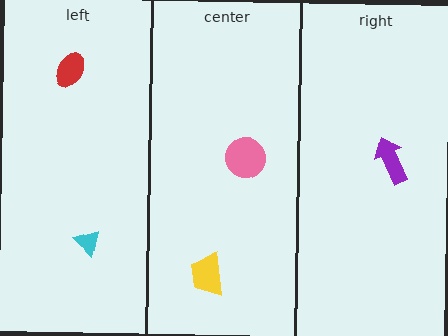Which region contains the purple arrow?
The right region.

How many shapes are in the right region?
1.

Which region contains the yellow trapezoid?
The center region.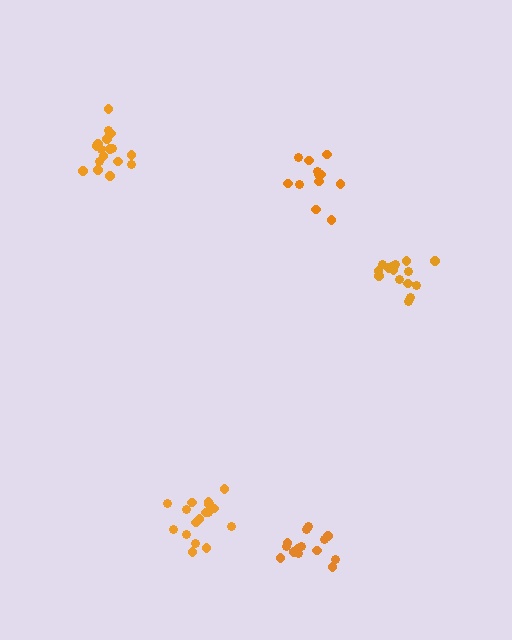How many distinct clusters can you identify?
There are 5 distinct clusters.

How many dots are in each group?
Group 1: 17 dots, Group 2: 14 dots, Group 3: 12 dots, Group 4: 15 dots, Group 5: 17 dots (75 total).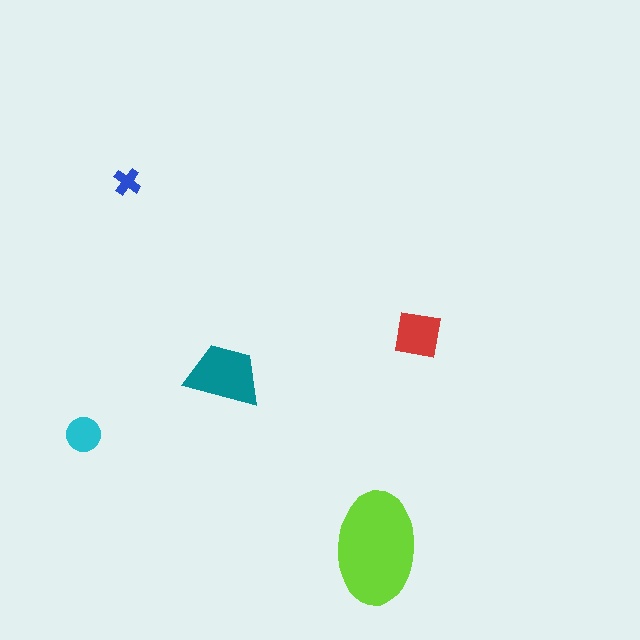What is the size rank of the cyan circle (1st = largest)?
4th.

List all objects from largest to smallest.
The lime ellipse, the teal trapezoid, the red square, the cyan circle, the blue cross.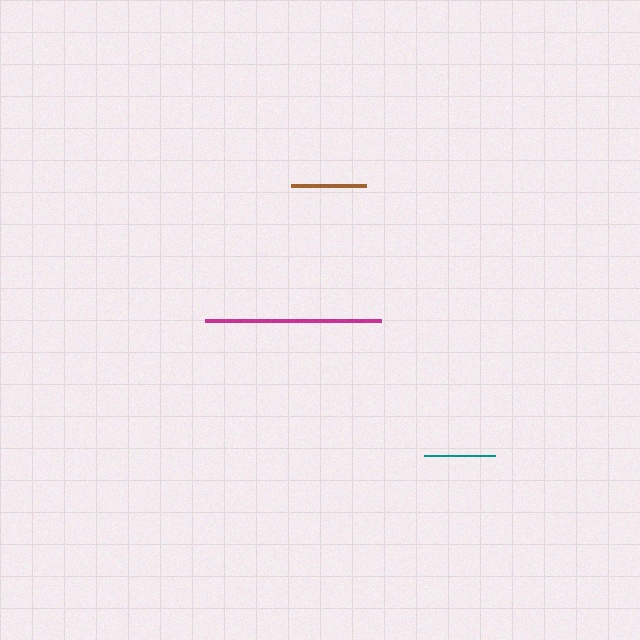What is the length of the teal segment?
The teal segment is approximately 71 pixels long.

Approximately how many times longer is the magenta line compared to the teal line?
The magenta line is approximately 2.5 times the length of the teal line.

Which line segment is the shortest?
The teal line is the shortest at approximately 71 pixels.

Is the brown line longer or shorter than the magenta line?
The magenta line is longer than the brown line.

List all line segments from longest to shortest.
From longest to shortest: magenta, brown, teal.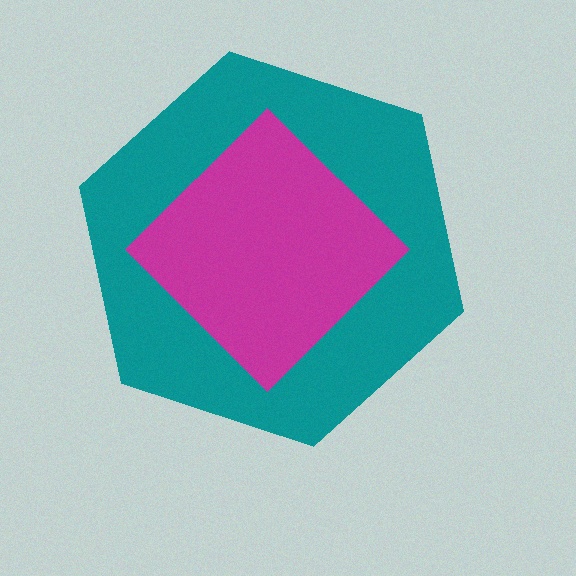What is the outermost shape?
The teal hexagon.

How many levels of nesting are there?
2.